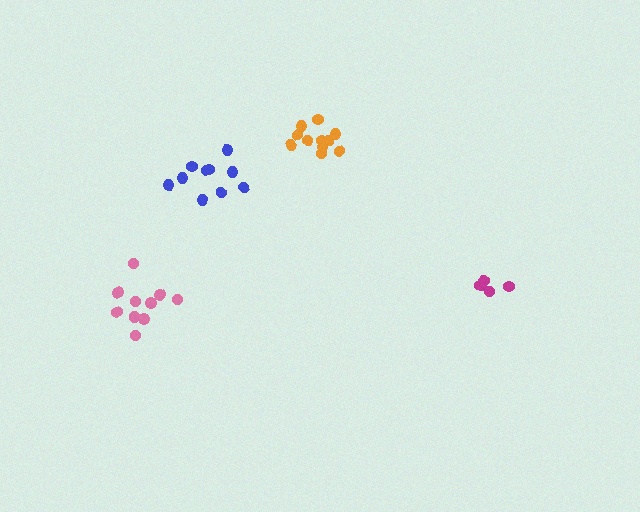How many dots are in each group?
Group 1: 11 dots, Group 2: 10 dots, Group 3: 11 dots, Group 4: 5 dots (37 total).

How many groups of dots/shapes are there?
There are 4 groups.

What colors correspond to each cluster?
The clusters are colored: pink, blue, orange, magenta.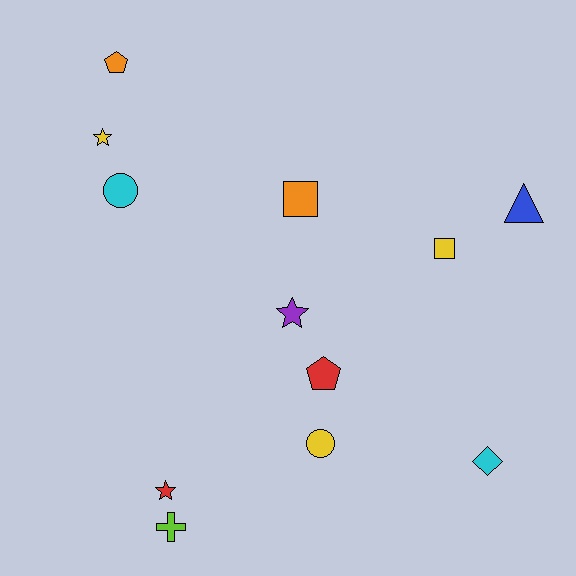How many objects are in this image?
There are 12 objects.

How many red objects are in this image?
There are 2 red objects.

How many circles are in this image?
There are 2 circles.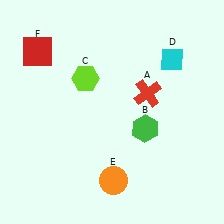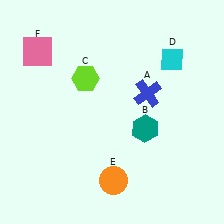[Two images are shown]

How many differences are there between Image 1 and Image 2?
There are 3 differences between the two images.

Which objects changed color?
A changed from red to blue. B changed from green to teal. F changed from red to pink.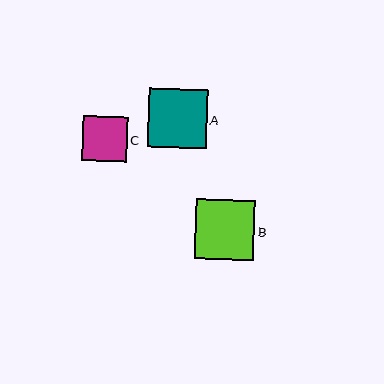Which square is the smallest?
Square C is the smallest with a size of approximately 45 pixels.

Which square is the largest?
Square B is the largest with a size of approximately 60 pixels.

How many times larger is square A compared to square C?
Square A is approximately 1.3 times the size of square C.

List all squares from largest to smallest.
From largest to smallest: B, A, C.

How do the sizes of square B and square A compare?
Square B and square A are approximately the same size.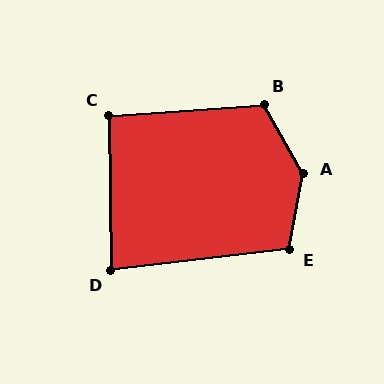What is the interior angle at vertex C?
Approximately 93 degrees (approximately right).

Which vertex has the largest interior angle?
A, at approximately 139 degrees.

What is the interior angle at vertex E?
Approximately 107 degrees (obtuse).